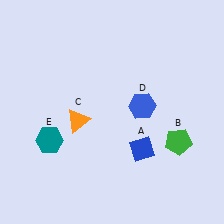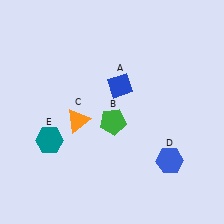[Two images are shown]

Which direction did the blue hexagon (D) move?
The blue hexagon (D) moved down.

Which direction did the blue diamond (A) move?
The blue diamond (A) moved up.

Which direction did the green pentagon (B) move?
The green pentagon (B) moved left.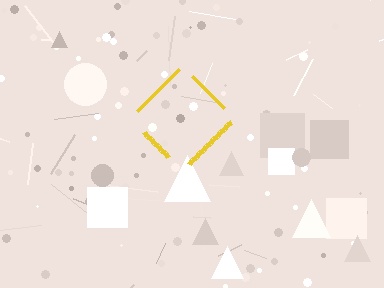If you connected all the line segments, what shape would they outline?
They would outline a diamond.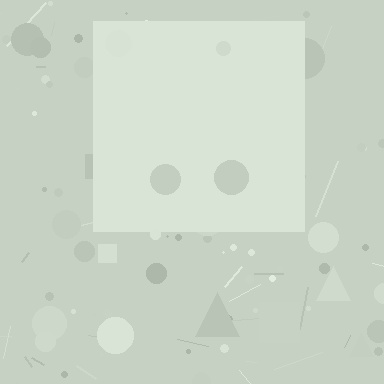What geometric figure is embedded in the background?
A square is embedded in the background.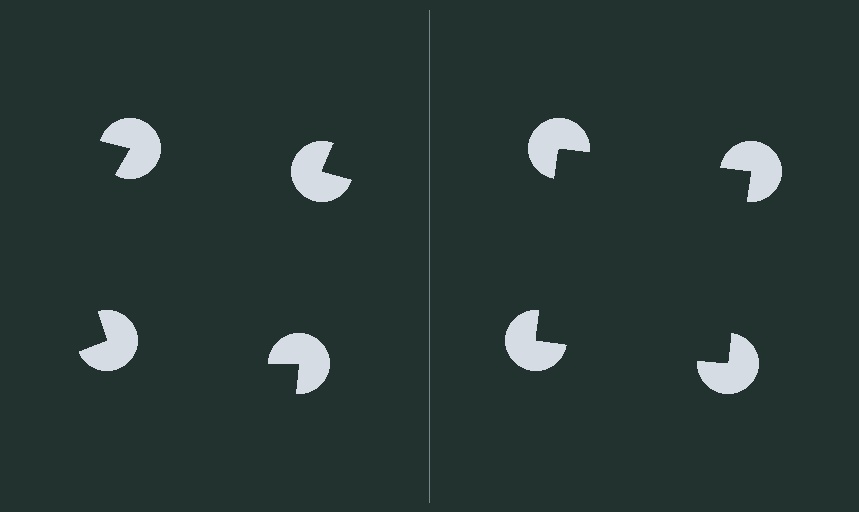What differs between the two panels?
The pac-man discs are positioned identically on both sides; only the wedge orientations differ. On the right they align to a square; on the left they are misaligned.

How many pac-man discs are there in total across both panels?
8 — 4 on each side.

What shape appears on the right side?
An illusory square.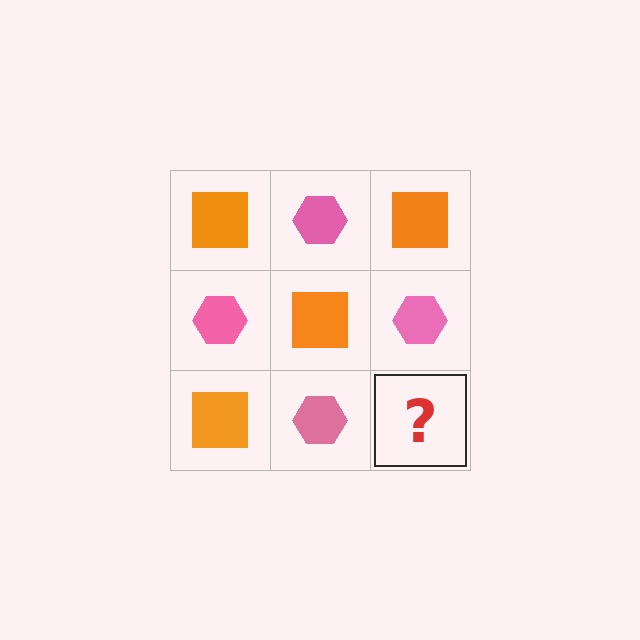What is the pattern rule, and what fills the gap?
The rule is that it alternates orange square and pink hexagon in a checkerboard pattern. The gap should be filled with an orange square.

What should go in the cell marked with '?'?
The missing cell should contain an orange square.